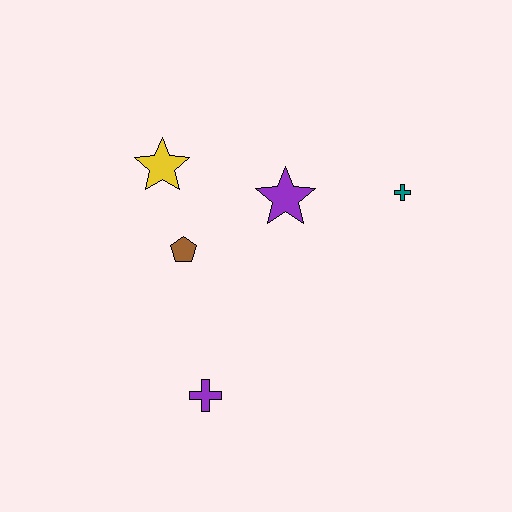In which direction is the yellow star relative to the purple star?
The yellow star is to the left of the purple star.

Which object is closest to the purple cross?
The brown pentagon is closest to the purple cross.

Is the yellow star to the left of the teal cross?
Yes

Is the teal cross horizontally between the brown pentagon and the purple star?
No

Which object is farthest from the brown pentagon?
The teal cross is farthest from the brown pentagon.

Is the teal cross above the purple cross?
Yes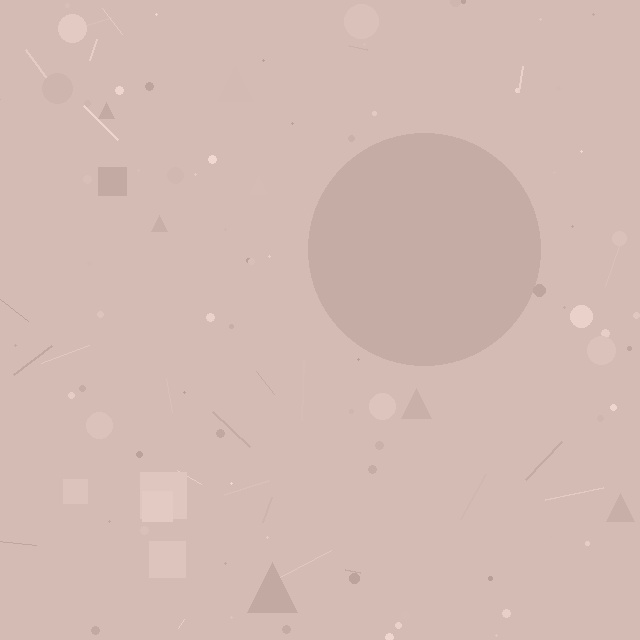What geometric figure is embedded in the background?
A circle is embedded in the background.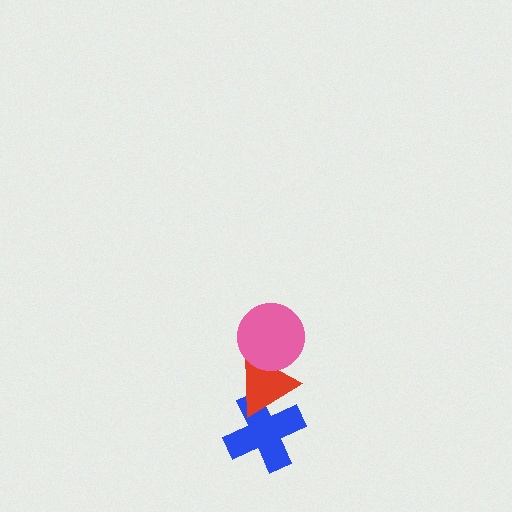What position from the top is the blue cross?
The blue cross is 3rd from the top.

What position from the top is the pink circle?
The pink circle is 1st from the top.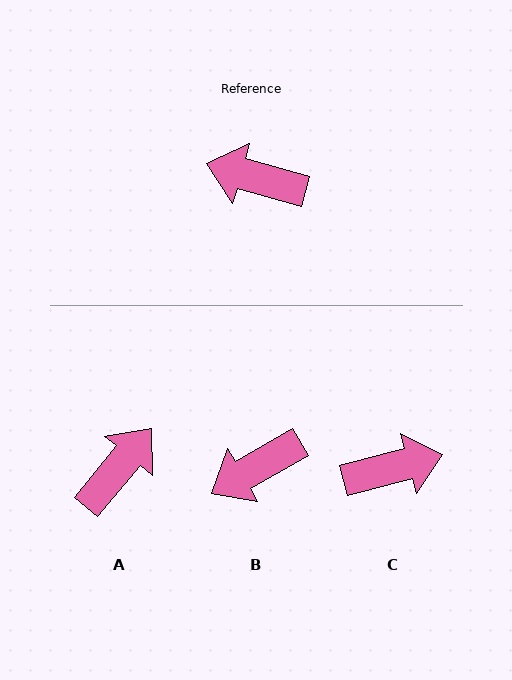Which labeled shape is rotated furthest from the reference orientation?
C, about 149 degrees away.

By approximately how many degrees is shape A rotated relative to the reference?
Approximately 114 degrees clockwise.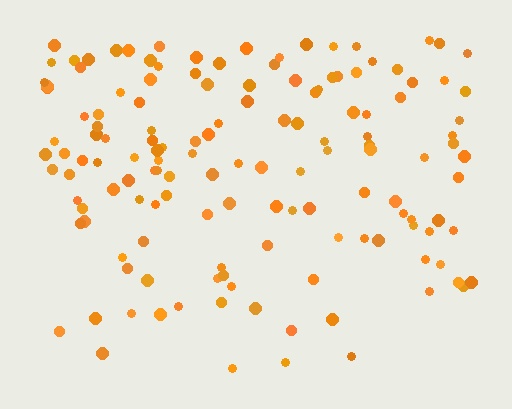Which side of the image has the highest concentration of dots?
The top.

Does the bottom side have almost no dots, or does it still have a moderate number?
Still a moderate number, just noticeably fewer than the top.